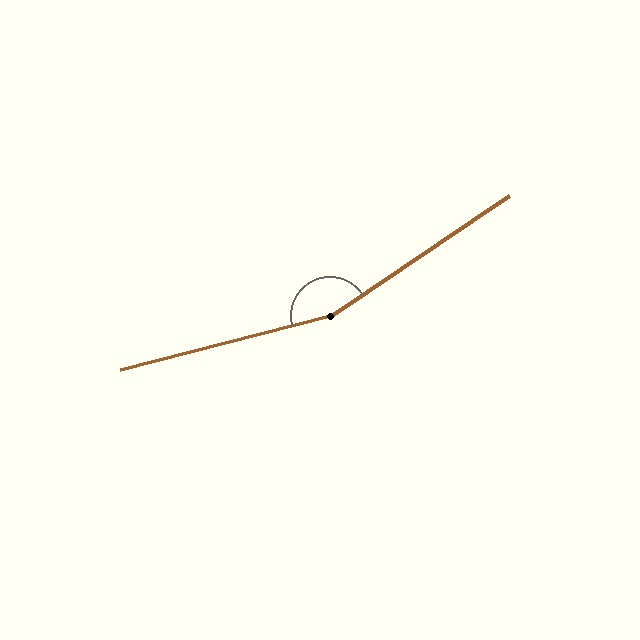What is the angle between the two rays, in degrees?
Approximately 161 degrees.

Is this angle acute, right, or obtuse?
It is obtuse.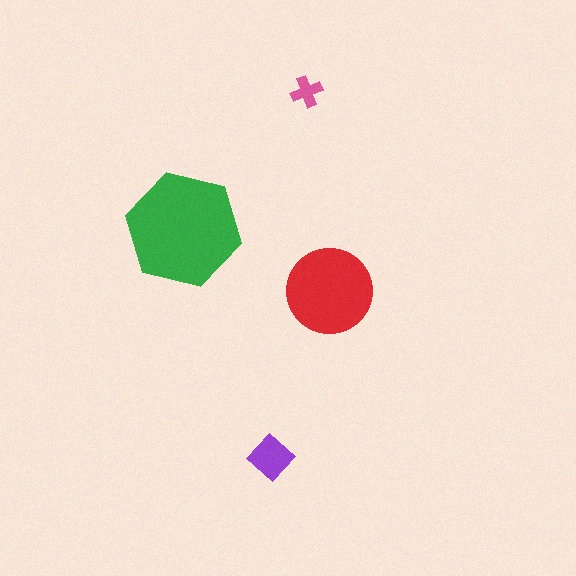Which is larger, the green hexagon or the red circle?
The green hexagon.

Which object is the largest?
The green hexagon.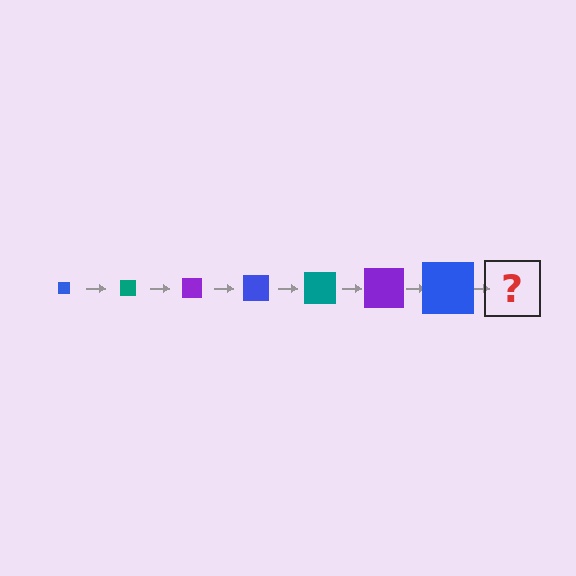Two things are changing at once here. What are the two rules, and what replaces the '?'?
The two rules are that the square grows larger each step and the color cycles through blue, teal, and purple. The '?' should be a teal square, larger than the previous one.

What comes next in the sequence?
The next element should be a teal square, larger than the previous one.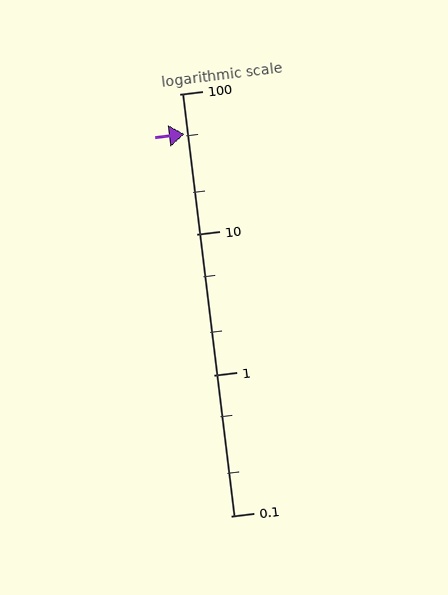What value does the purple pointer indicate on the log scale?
The pointer indicates approximately 52.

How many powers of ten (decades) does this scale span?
The scale spans 3 decades, from 0.1 to 100.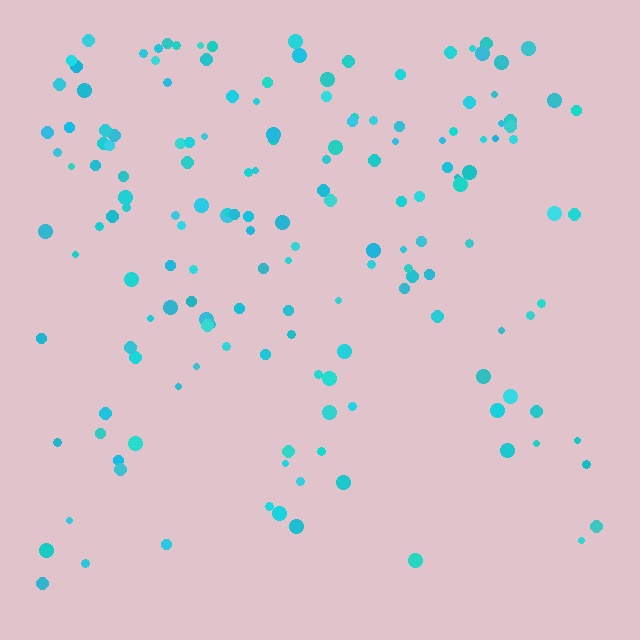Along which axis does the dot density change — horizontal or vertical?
Vertical.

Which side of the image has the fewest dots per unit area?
The bottom.